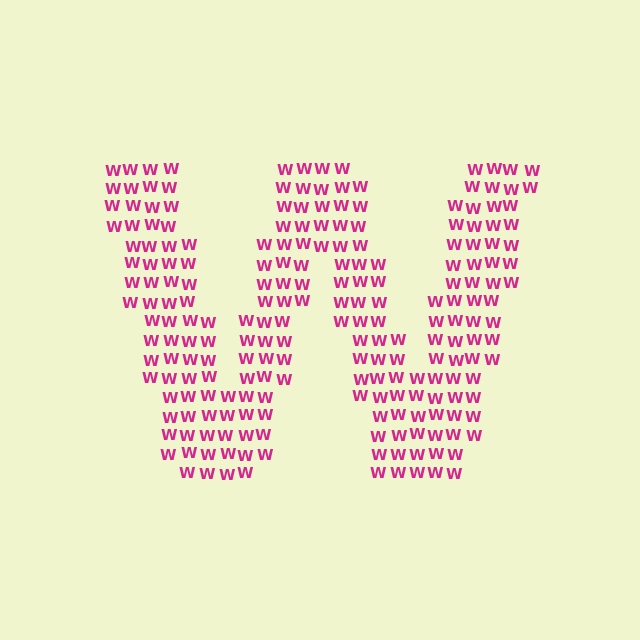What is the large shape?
The large shape is the letter W.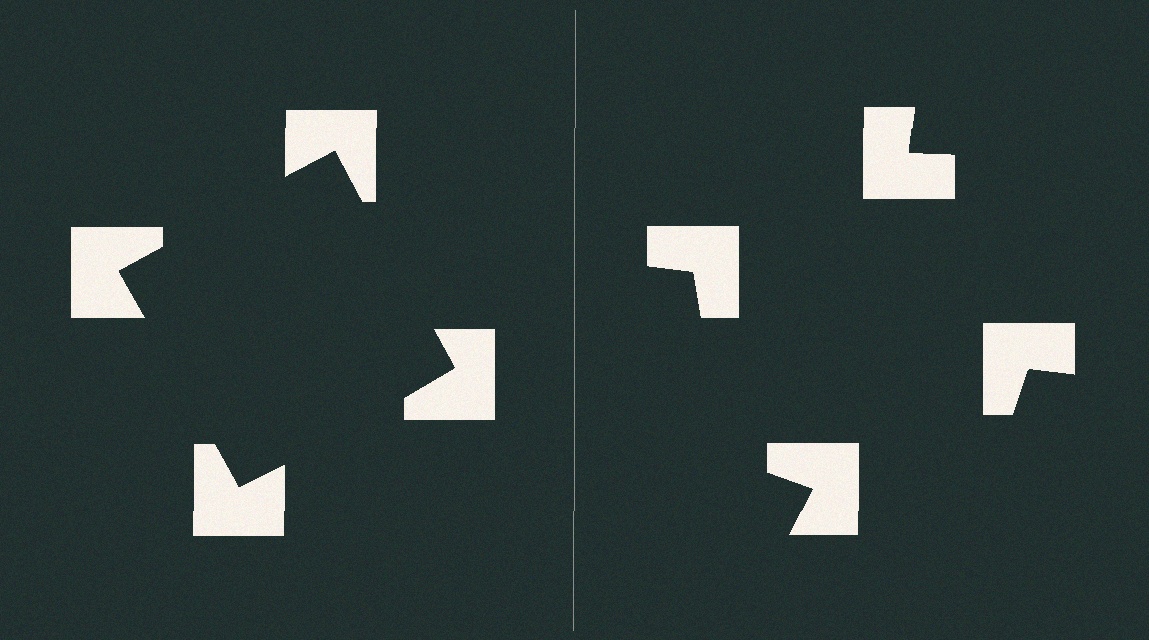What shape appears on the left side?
An illusory square.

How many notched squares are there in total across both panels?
8 — 4 on each side.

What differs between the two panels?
The notched squares are positioned identically on both sides; only the wedge orientations differ. On the left they align to a square; on the right they are misaligned.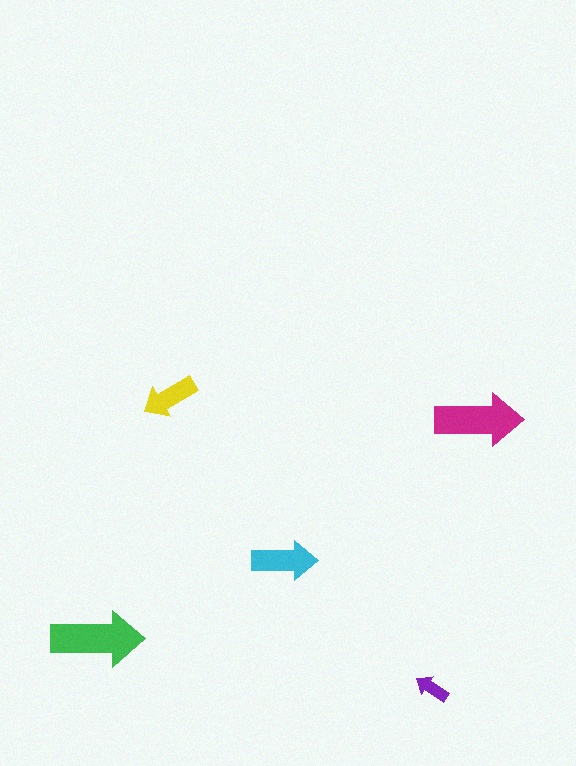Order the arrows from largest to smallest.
the green one, the magenta one, the cyan one, the yellow one, the purple one.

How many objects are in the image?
There are 5 objects in the image.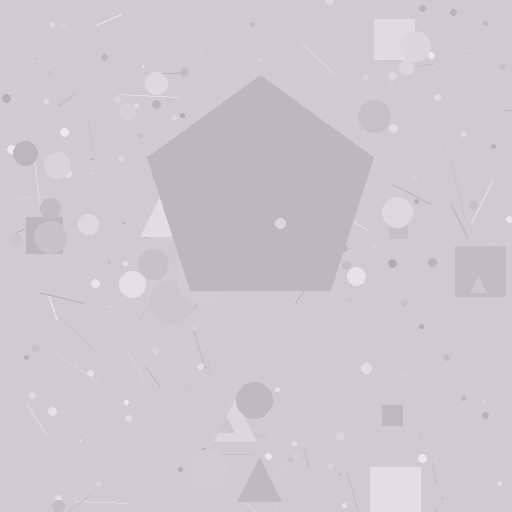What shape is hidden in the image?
A pentagon is hidden in the image.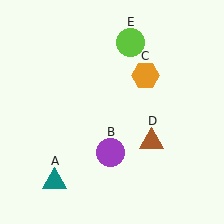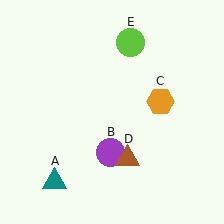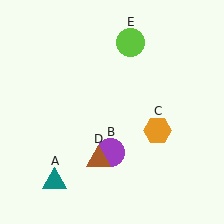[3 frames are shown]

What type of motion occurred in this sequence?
The orange hexagon (object C), brown triangle (object D) rotated clockwise around the center of the scene.